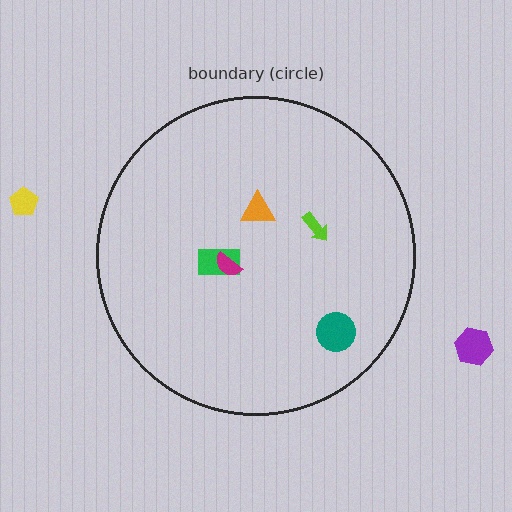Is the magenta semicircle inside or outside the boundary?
Inside.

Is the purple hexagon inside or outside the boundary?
Outside.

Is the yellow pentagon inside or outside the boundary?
Outside.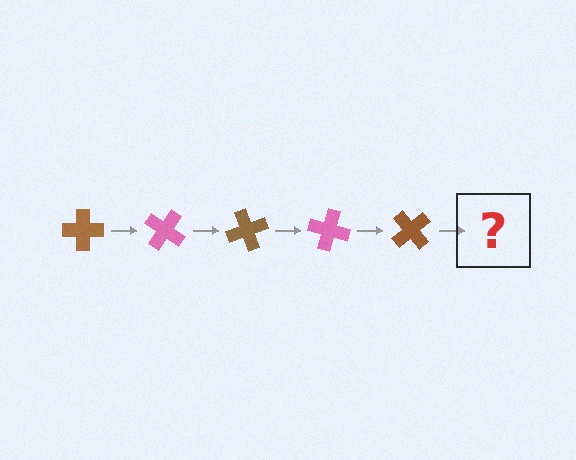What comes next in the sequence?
The next element should be a pink cross, rotated 175 degrees from the start.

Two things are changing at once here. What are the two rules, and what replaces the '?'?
The two rules are that it rotates 35 degrees each step and the color cycles through brown and pink. The '?' should be a pink cross, rotated 175 degrees from the start.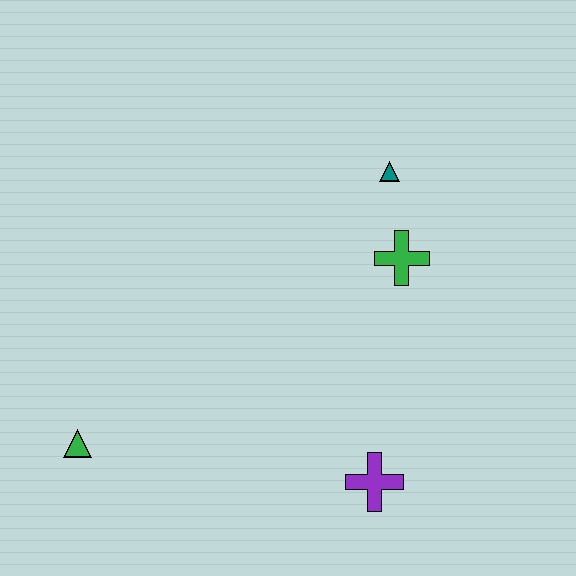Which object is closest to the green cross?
The teal triangle is closest to the green cross.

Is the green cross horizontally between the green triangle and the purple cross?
No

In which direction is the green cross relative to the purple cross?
The green cross is above the purple cross.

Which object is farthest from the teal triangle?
The green triangle is farthest from the teal triangle.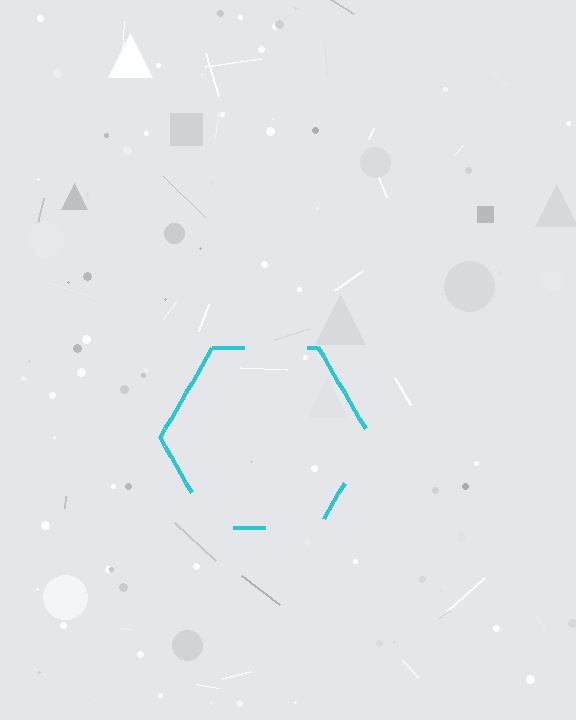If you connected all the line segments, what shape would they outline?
They would outline a hexagon.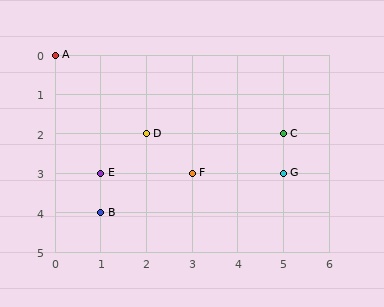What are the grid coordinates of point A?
Point A is at grid coordinates (0, 0).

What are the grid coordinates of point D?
Point D is at grid coordinates (2, 2).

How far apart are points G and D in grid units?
Points G and D are 3 columns and 1 row apart (about 3.2 grid units diagonally).